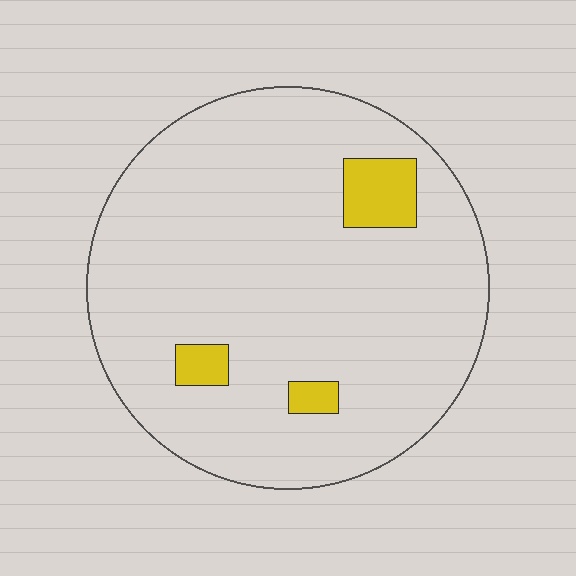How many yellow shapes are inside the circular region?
3.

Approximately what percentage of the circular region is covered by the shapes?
Approximately 5%.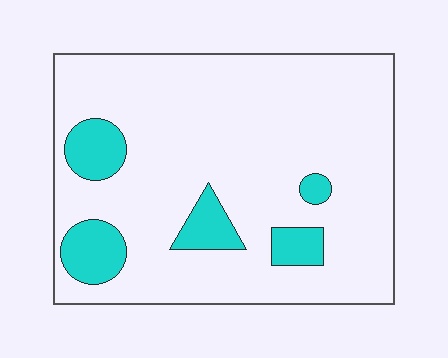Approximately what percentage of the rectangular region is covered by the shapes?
Approximately 15%.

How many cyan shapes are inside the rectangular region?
5.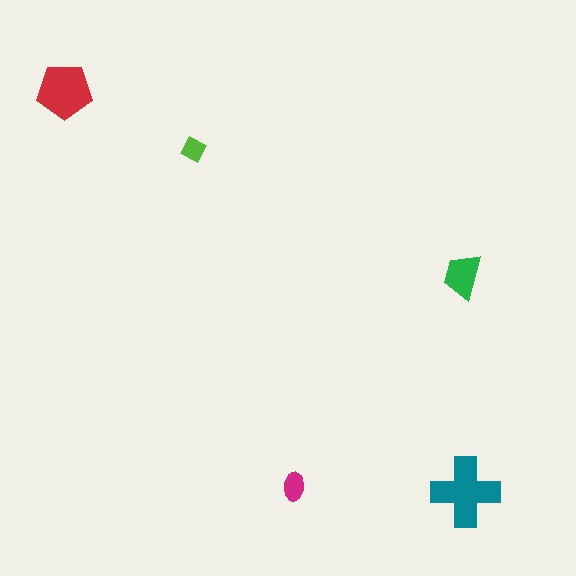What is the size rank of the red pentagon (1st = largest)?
2nd.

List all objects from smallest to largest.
The lime diamond, the magenta ellipse, the green trapezoid, the red pentagon, the teal cross.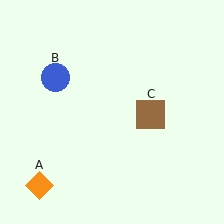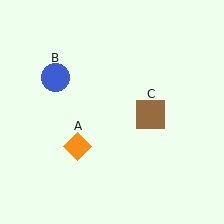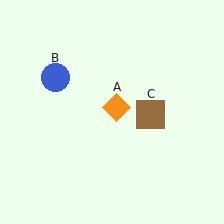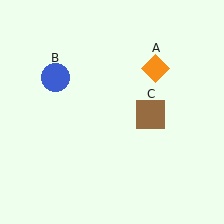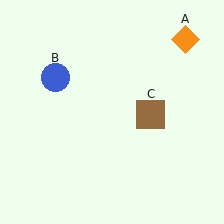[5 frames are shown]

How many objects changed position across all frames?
1 object changed position: orange diamond (object A).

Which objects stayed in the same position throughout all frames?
Blue circle (object B) and brown square (object C) remained stationary.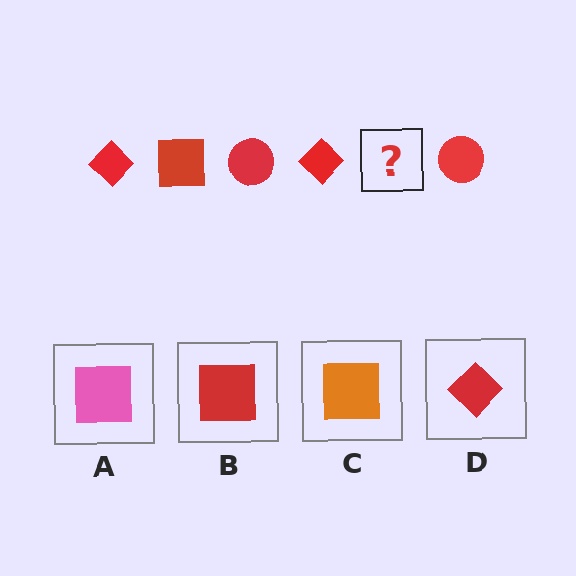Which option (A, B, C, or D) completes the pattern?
B.